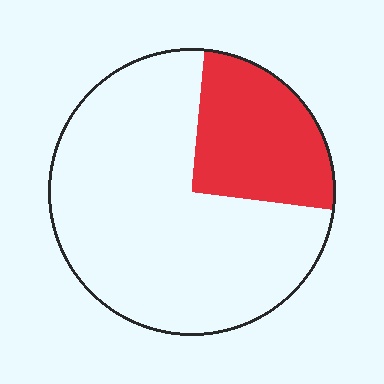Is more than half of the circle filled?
No.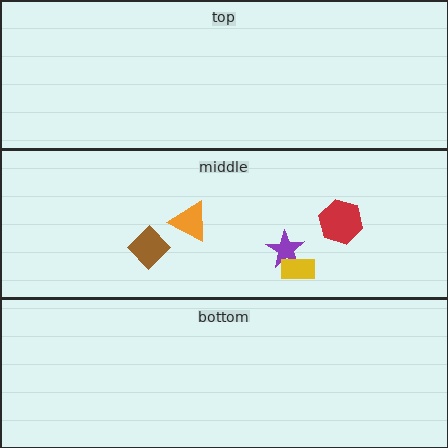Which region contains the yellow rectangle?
The middle region.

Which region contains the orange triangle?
The middle region.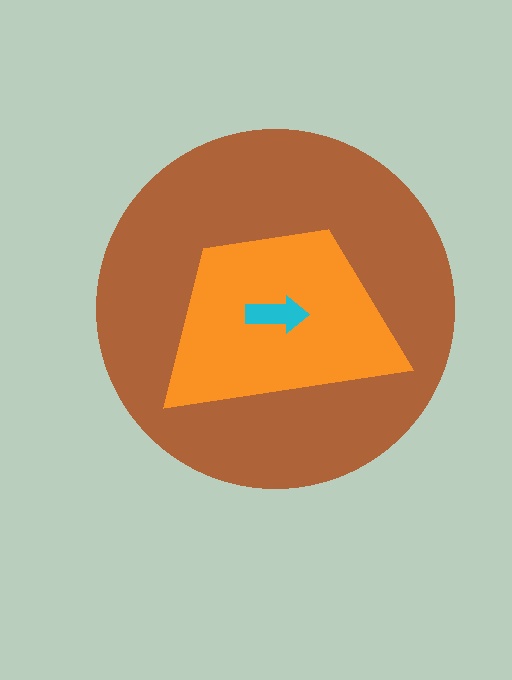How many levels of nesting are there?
3.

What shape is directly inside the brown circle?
The orange trapezoid.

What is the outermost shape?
The brown circle.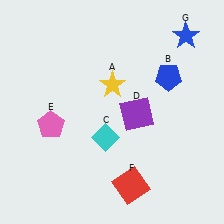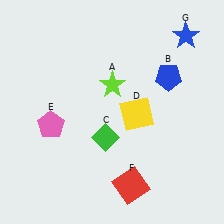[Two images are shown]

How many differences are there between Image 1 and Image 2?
There are 3 differences between the two images.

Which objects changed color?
A changed from yellow to lime. C changed from cyan to green. D changed from purple to yellow.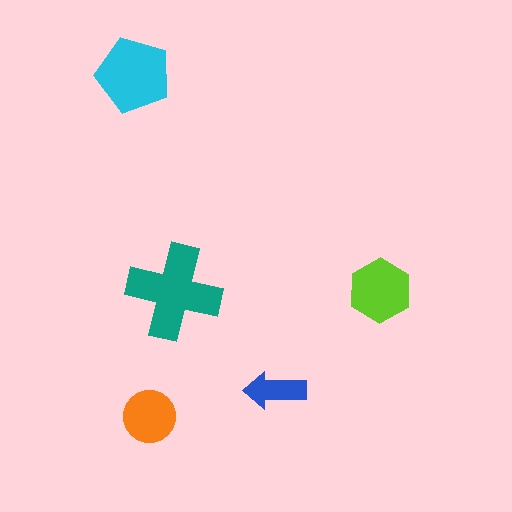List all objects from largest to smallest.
The teal cross, the cyan pentagon, the lime hexagon, the orange circle, the blue arrow.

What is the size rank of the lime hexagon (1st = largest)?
3rd.